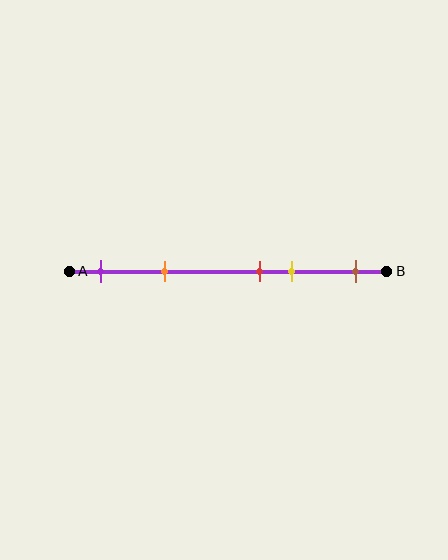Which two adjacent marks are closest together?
The red and yellow marks are the closest adjacent pair.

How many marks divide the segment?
There are 5 marks dividing the segment.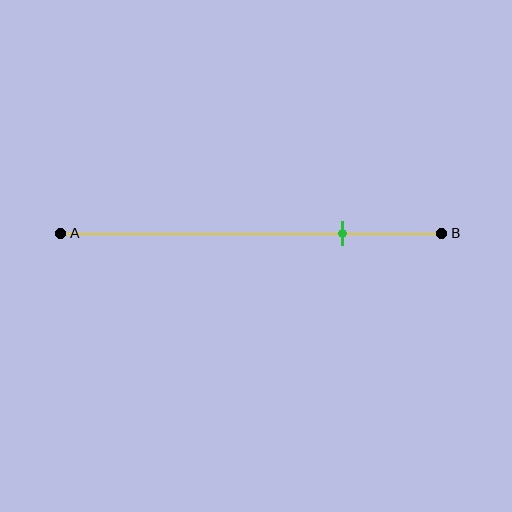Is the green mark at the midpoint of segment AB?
No, the mark is at about 75% from A, not at the 50% midpoint.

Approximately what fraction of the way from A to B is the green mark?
The green mark is approximately 75% of the way from A to B.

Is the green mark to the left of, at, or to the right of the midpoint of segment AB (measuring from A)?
The green mark is to the right of the midpoint of segment AB.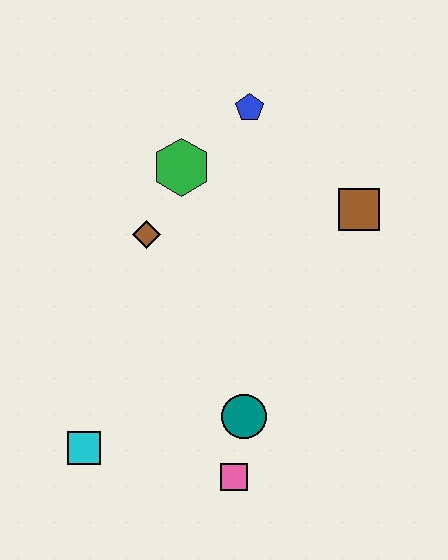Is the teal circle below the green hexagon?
Yes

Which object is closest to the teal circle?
The pink square is closest to the teal circle.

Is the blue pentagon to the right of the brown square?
No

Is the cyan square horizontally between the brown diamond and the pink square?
No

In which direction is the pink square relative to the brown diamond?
The pink square is below the brown diamond.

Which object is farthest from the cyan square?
The blue pentagon is farthest from the cyan square.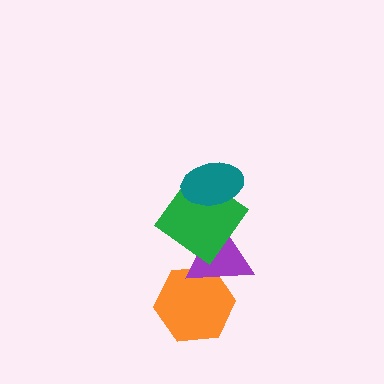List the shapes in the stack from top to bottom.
From top to bottom: the teal ellipse, the green diamond, the purple triangle, the orange hexagon.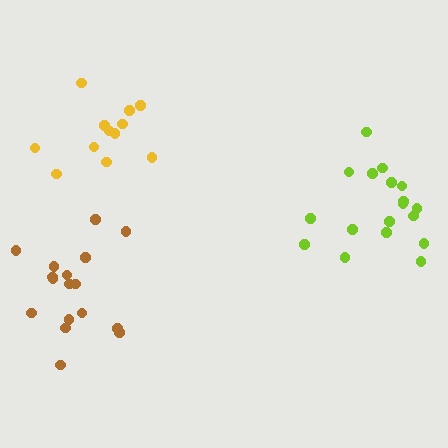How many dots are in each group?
Group 1: 12 dots, Group 2: 18 dots, Group 3: 17 dots (47 total).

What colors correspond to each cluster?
The clusters are colored: yellow, lime, brown.